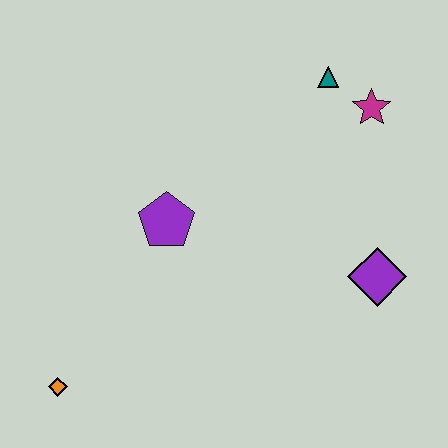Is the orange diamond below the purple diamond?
Yes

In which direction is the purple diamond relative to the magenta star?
The purple diamond is below the magenta star.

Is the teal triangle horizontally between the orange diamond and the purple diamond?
Yes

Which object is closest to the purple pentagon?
The orange diamond is closest to the purple pentagon.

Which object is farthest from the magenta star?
The orange diamond is farthest from the magenta star.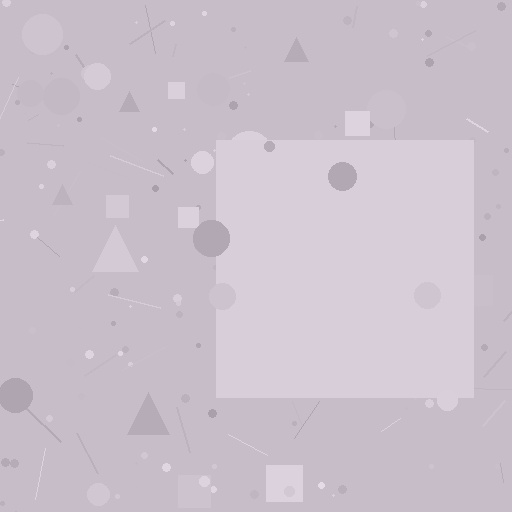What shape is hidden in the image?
A square is hidden in the image.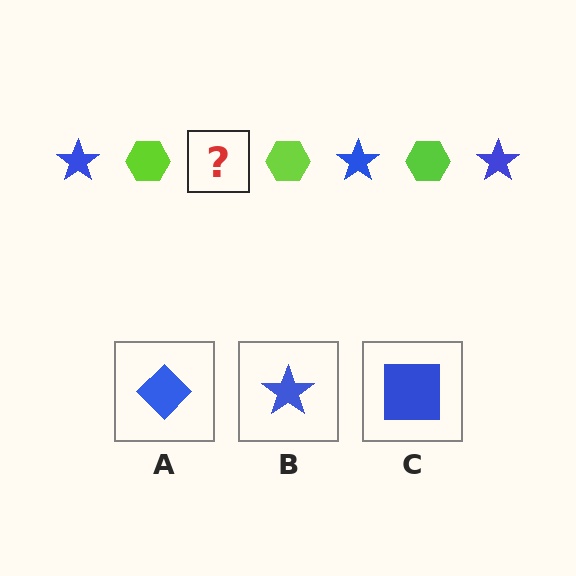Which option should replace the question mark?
Option B.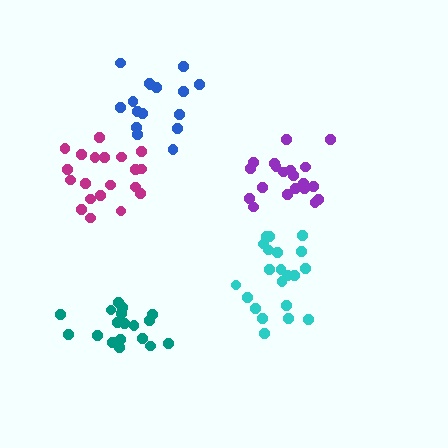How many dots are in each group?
Group 1: 20 dots, Group 2: 20 dots, Group 3: 16 dots, Group 4: 18 dots, Group 5: 21 dots (95 total).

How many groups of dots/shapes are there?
There are 5 groups.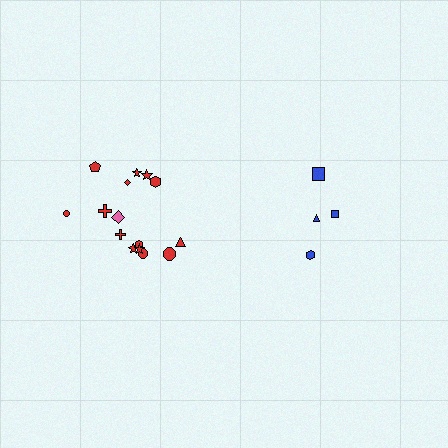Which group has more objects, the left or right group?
The left group.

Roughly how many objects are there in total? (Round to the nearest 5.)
Roughly 20 objects in total.